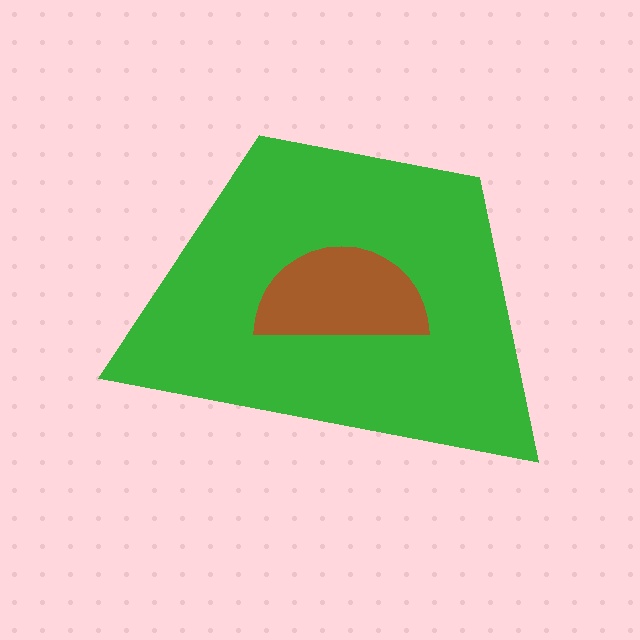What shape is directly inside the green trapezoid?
The brown semicircle.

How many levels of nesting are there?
2.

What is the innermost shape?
The brown semicircle.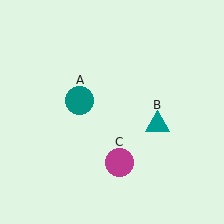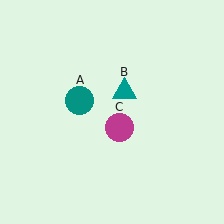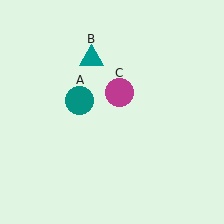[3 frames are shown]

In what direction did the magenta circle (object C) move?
The magenta circle (object C) moved up.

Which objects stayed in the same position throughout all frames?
Teal circle (object A) remained stationary.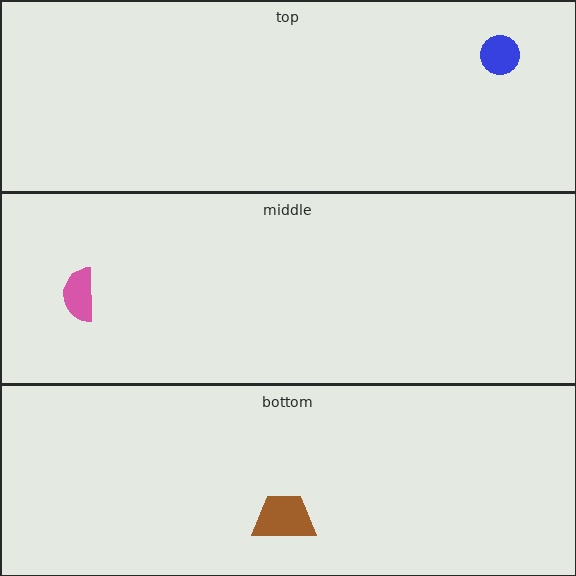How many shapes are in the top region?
1.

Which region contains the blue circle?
The top region.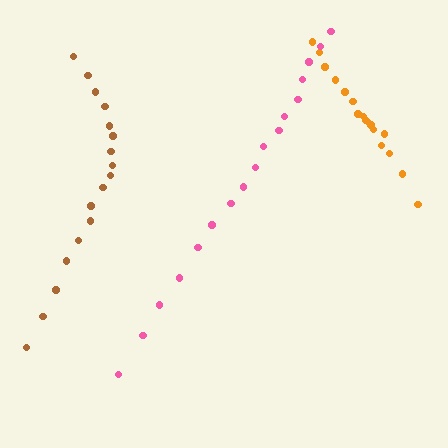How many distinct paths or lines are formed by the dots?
There are 3 distinct paths.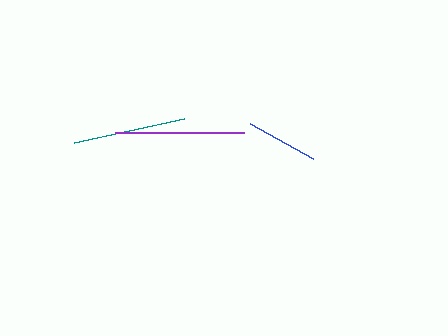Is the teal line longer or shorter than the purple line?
The purple line is longer than the teal line.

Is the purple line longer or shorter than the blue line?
The purple line is longer than the blue line.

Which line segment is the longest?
The purple line is the longest at approximately 128 pixels.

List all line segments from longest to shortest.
From longest to shortest: purple, teal, blue.